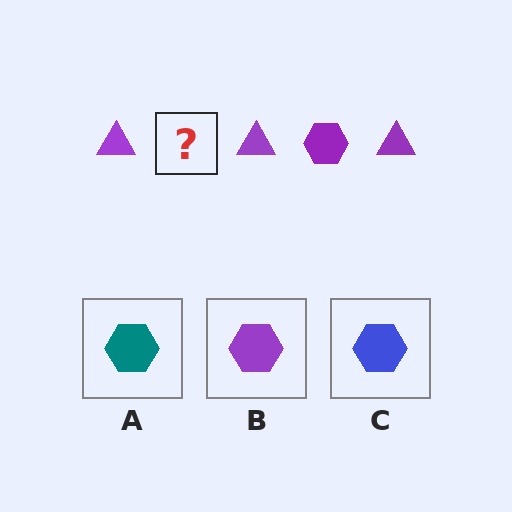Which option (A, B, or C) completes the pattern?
B.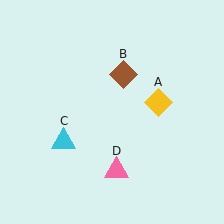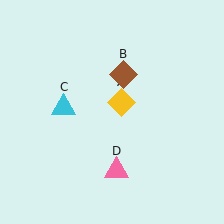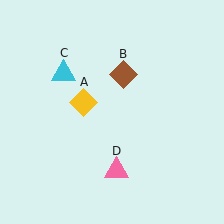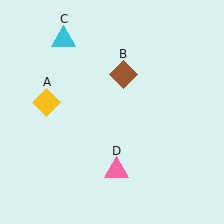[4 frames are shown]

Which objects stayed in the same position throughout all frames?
Brown diamond (object B) and pink triangle (object D) remained stationary.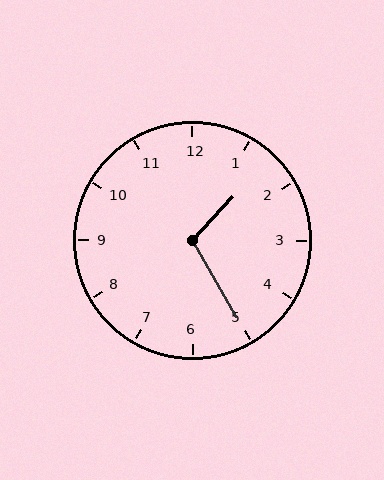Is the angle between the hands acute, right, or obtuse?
It is obtuse.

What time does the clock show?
1:25.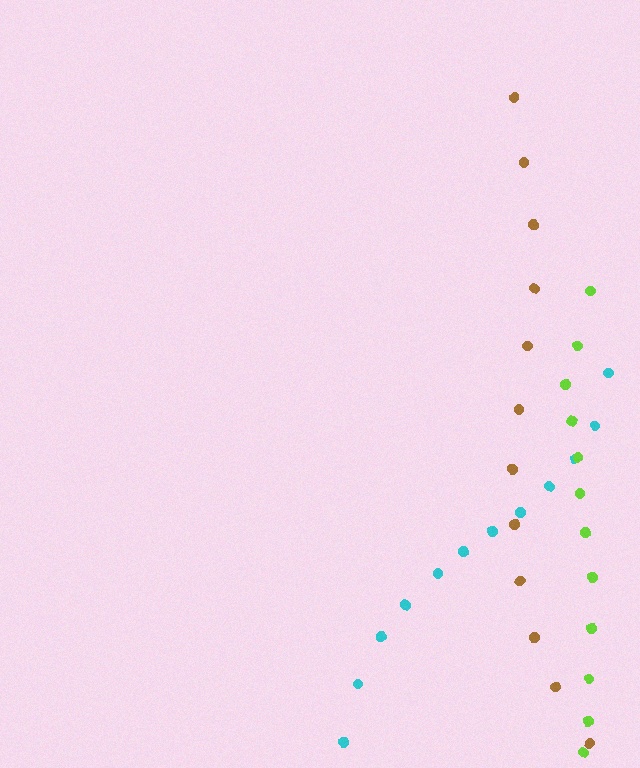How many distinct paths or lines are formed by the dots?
There are 3 distinct paths.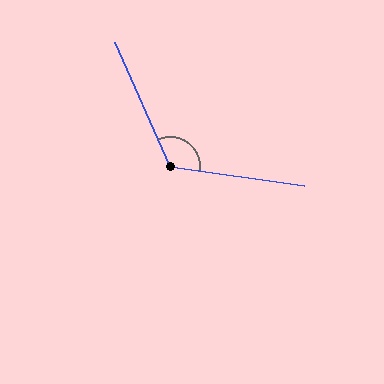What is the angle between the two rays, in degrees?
Approximately 122 degrees.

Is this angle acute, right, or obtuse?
It is obtuse.